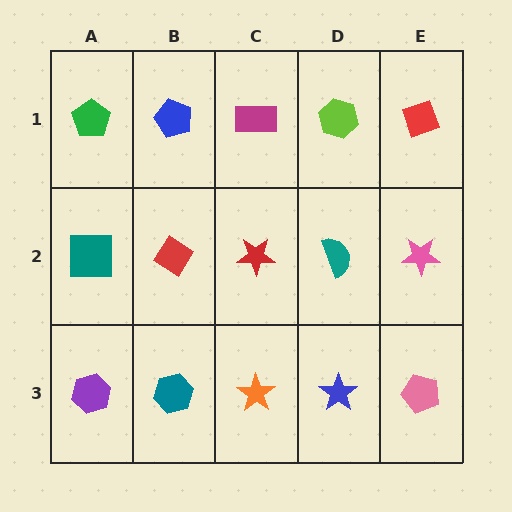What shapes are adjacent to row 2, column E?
A red diamond (row 1, column E), a pink pentagon (row 3, column E), a teal semicircle (row 2, column D).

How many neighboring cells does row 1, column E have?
2.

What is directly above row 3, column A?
A teal square.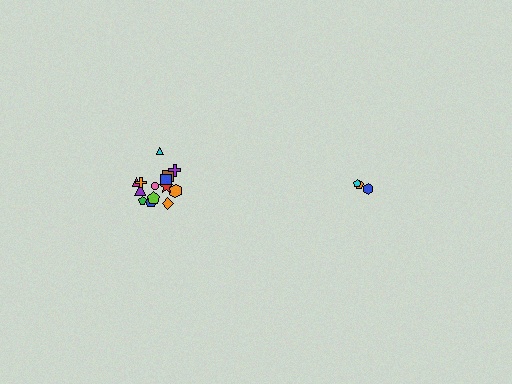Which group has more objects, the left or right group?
The left group.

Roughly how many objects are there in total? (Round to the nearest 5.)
Roughly 20 objects in total.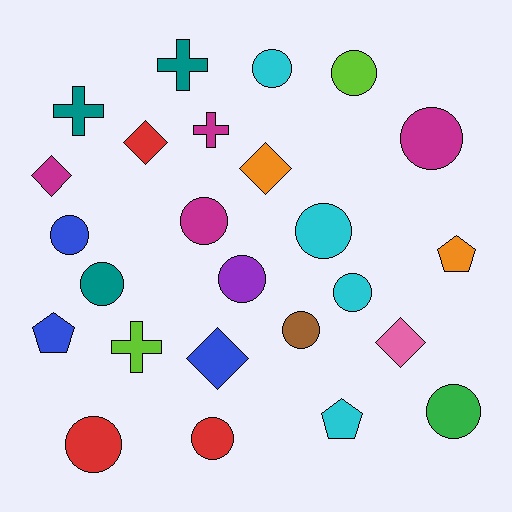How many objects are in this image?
There are 25 objects.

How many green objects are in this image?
There is 1 green object.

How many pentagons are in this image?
There are 3 pentagons.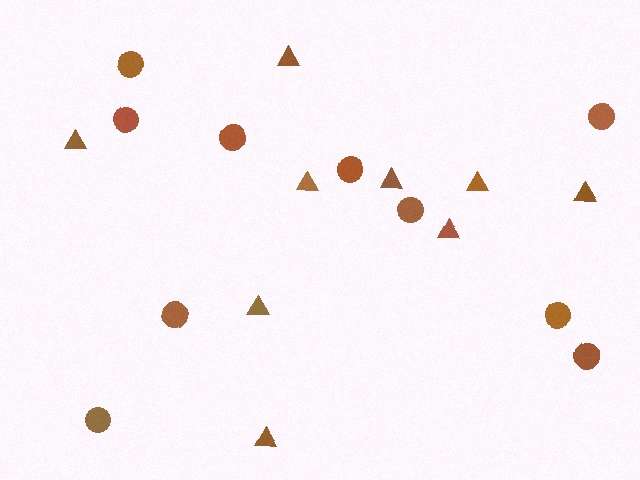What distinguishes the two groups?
There are 2 groups: one group of circles (10) and one group of triangles (9).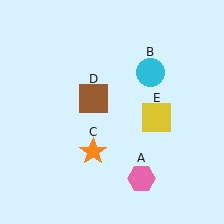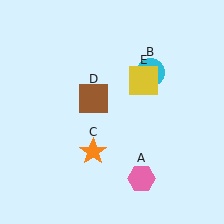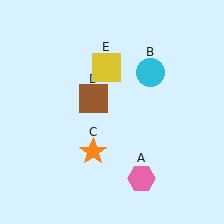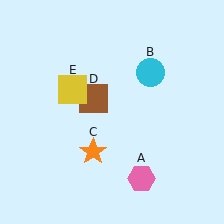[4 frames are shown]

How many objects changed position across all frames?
1 object changed position: yellow square (object E).